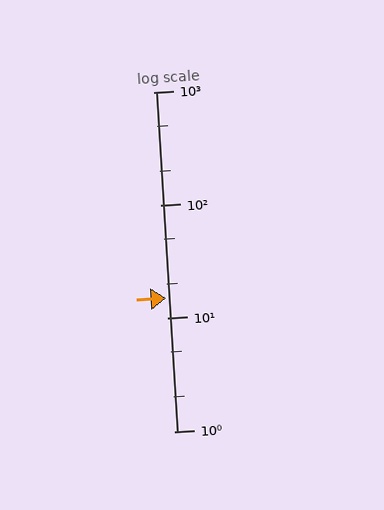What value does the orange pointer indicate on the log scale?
The pointer indicates approximately 15.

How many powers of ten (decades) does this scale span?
The scale spans 3 decades, from 1 to 1000.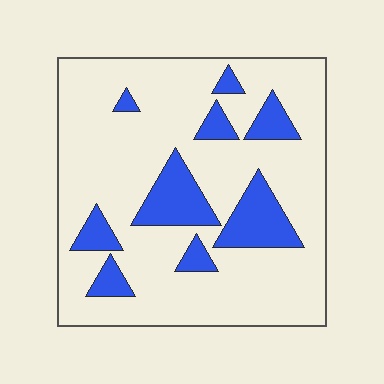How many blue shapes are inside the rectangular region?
9.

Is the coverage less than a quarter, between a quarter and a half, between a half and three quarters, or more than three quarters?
Less than a quarter.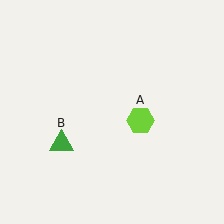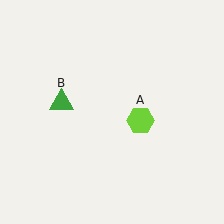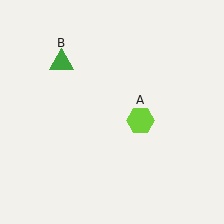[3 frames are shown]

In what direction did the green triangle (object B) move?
The green triangle (object B) moved up.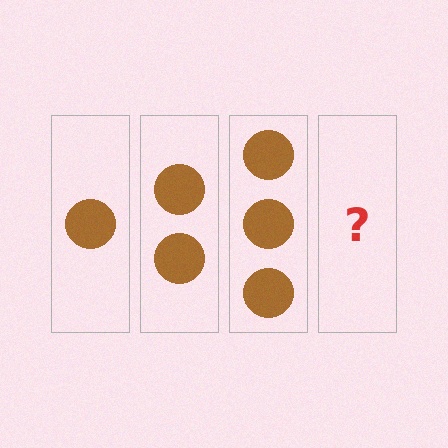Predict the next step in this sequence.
The next step is 4 circles.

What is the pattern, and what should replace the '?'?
The pattern is that each step adds one more circle. The '?' should be 4 circles.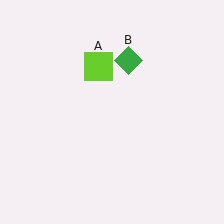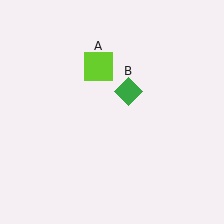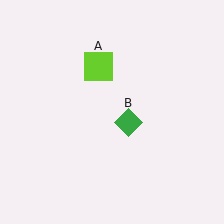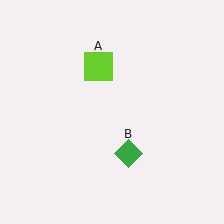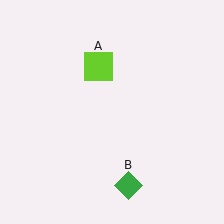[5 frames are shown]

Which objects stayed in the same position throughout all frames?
Lime square (object A) remained stationary.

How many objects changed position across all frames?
1 object changed position: green diamond (object B).